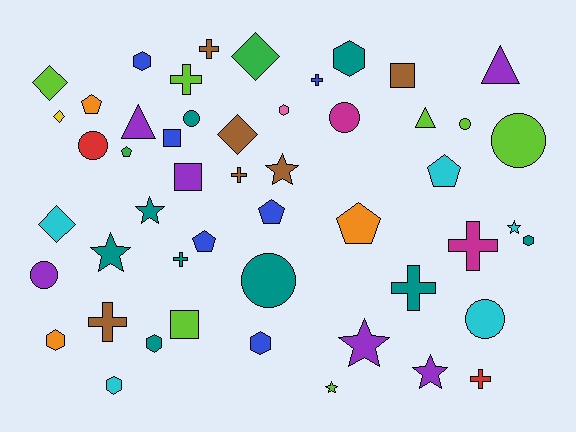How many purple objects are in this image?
There are 6 purple objects.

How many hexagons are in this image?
There are 8 hexagons.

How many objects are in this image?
There are 50 objects.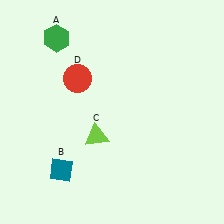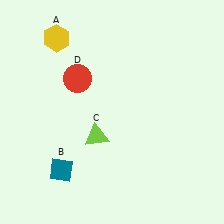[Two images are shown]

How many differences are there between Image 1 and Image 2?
There is 1 difference between the two images.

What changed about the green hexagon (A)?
In Image 1, A is green. In Image 2, it changed to yellow.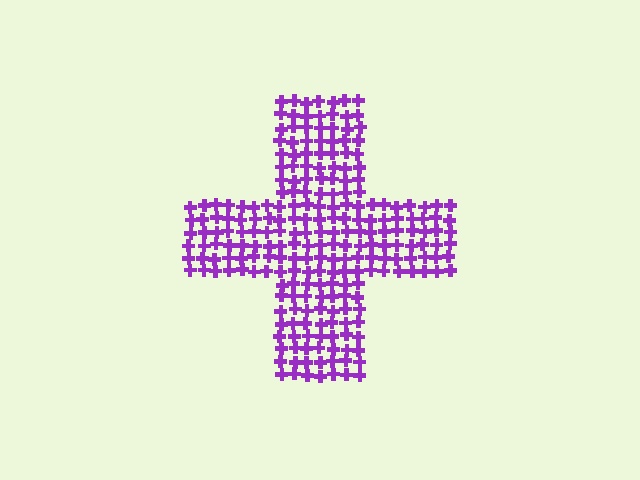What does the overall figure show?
The overall figure shows a cross.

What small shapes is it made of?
It is made of small crosses.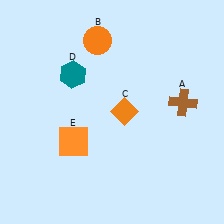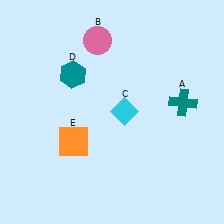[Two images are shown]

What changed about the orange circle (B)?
In Image 1, B is orange. In Image 2, it changed to pink.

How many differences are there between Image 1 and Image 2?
There are 3 differences between the two images.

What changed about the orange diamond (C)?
In Image 1, C is orange. In Image 2, it changed to cyan.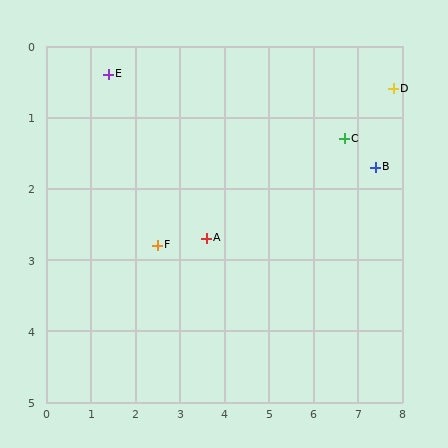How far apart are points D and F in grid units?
Points D and F are about 5.7 grid units apart.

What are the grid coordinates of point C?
Point C is at approximately (6.7, 1.3).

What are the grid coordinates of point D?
Point D is at approximately (7.8, 0.6).